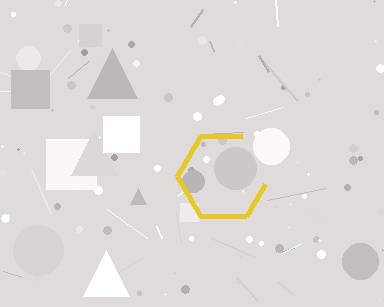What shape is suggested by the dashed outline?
The dashed outline suggests a hexagon.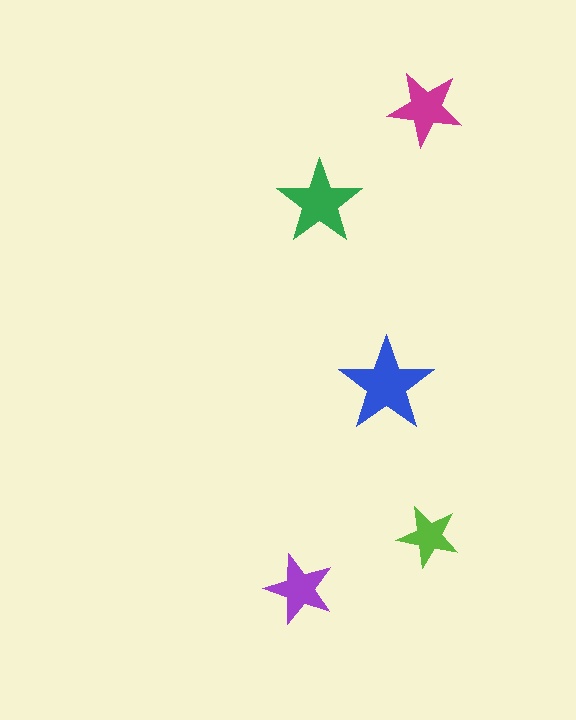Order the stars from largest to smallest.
the blue one, the green one, the magenta one, the purple one, the lime one.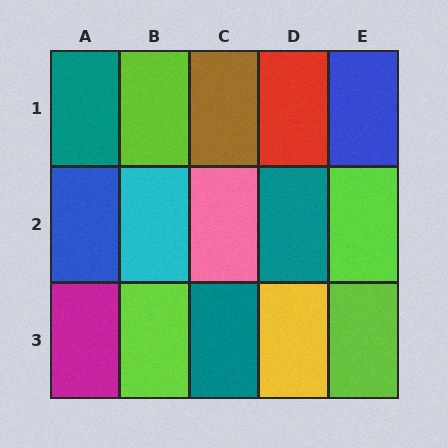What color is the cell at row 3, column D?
Yellow.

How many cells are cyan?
1 cell is cyan.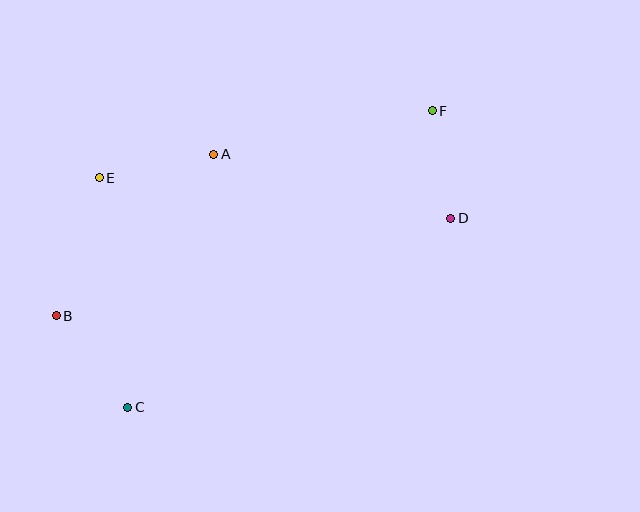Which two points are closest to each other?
Points D and F are closest to each other.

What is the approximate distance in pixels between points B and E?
The distance between B and E is approximately 145 pixels.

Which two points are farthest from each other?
Points B and F are farthest from each other.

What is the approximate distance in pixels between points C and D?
The distance between C and D is approximately 374 pixels.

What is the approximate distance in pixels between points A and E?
The distance between A and E is approximately 117 pixels.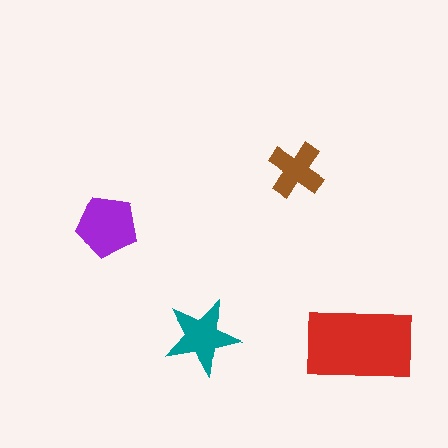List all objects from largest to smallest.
The red rectangle, the purple pentagon, the teal star, the brown cross.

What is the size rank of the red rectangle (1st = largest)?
1st.